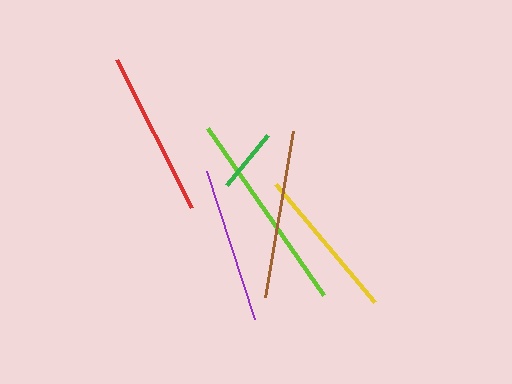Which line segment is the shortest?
The green line is the shortest at approximately 65 pixels.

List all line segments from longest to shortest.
From longest to shortest: lime, brown, red, purple, yellow, green.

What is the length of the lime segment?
The lime segment is approximately 203 pixels long.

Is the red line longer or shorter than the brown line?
The brown line is longer than the red line.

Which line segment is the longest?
The lime line is the longest at approximately 203 pixels.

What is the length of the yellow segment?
The yellow segment is approximately 154 pixels long.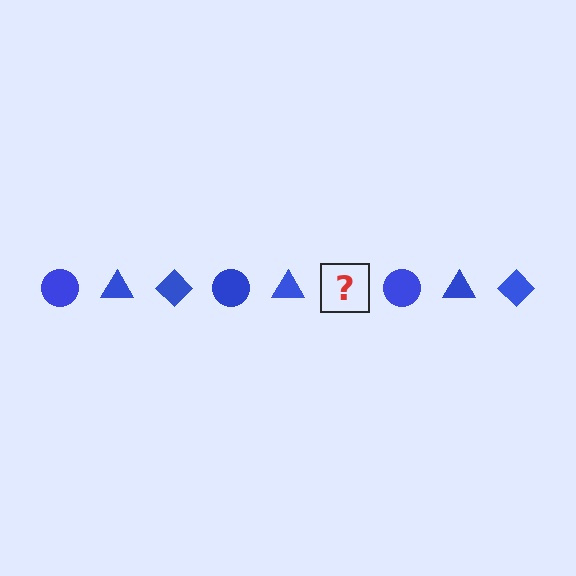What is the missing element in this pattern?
The missing element is a blue diamond.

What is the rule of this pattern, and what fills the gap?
The rule is that the pattern cycles through circle, triangle, diamond shapes in blue. The gap should be filled with a blue diamond.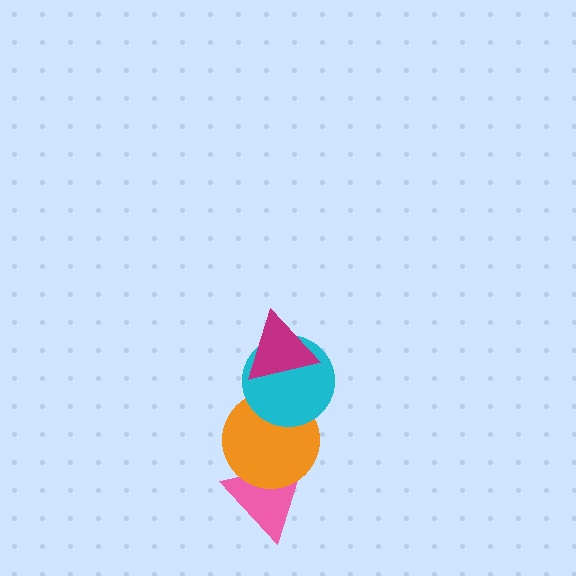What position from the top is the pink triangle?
The pink triangle is 4th from the top.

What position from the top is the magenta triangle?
The magenta triangle is 1st from the top.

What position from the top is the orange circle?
The orange circle is 3rd from the top.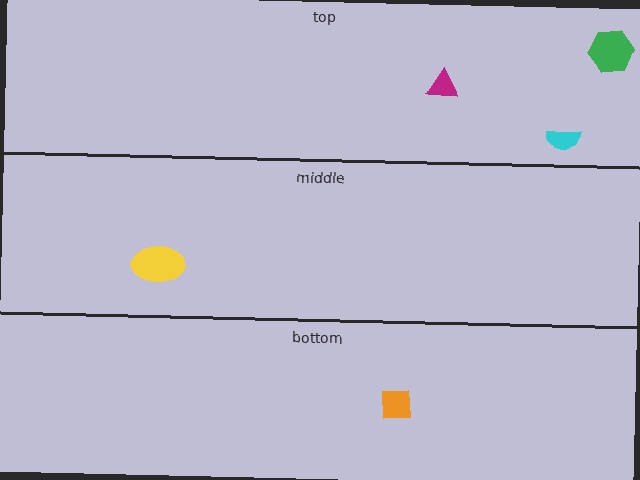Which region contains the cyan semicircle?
The top region.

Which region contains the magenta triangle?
The top region.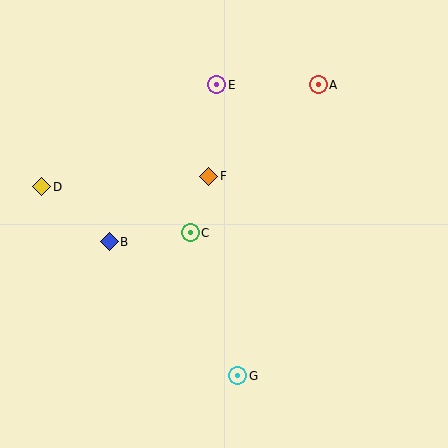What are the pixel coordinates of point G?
Point G is at (238, 376).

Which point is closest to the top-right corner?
Point A is closest to the top-right corner.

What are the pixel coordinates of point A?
Point A is at (318, 85).